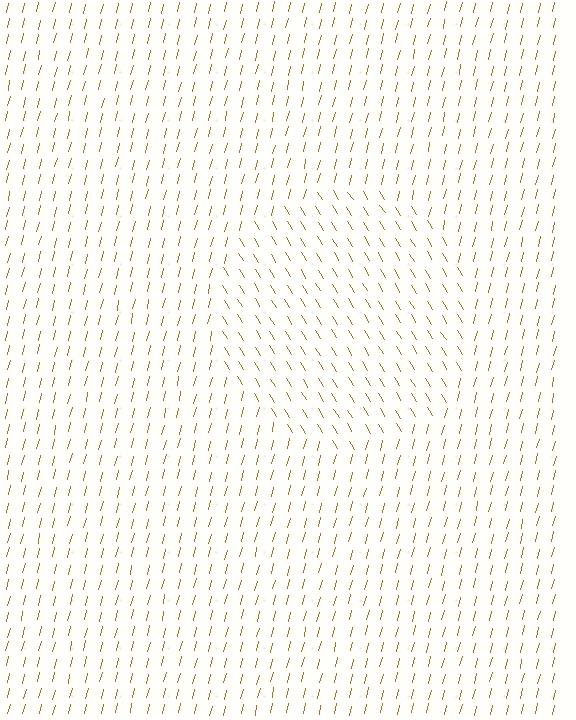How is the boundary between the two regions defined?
The boundary is defined purely by a change in line orientation (approximately 45 degrees difference). All lines are the same color and thickness.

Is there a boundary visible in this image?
Yes, there is a texture boundary formed by a change in line orientation.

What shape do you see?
I see a circle.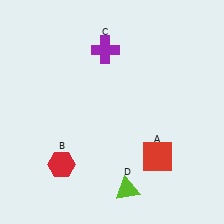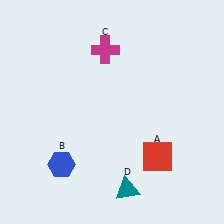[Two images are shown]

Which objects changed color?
B changed from red to blue. C changed from purple to magenta. D changed from lime to teal.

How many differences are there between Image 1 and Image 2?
There are 3 differences between the two images.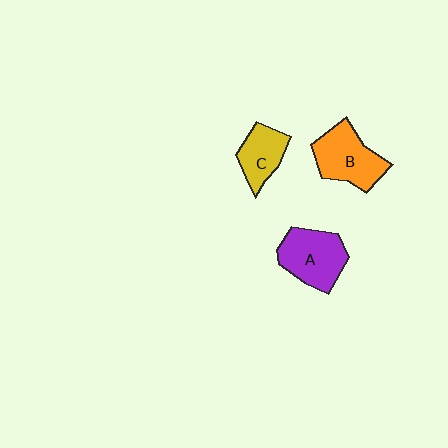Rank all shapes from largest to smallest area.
From largest to smallest: A (purple), B (orange), C (yellow).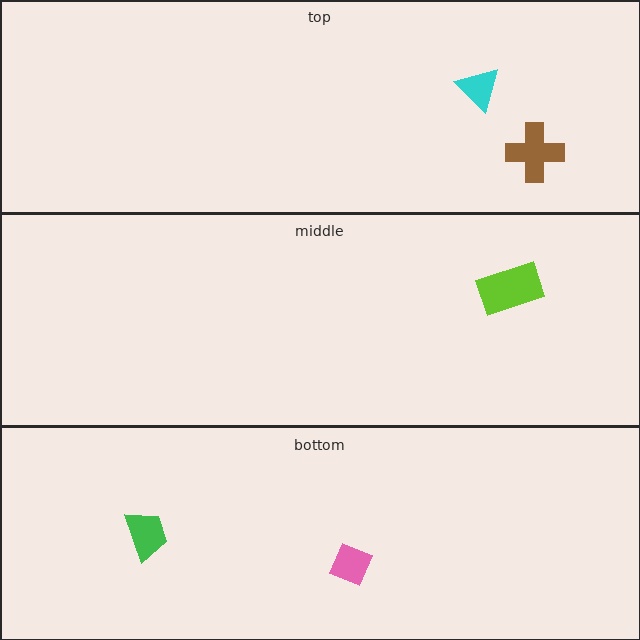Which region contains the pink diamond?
The bottom region.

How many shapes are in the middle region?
1.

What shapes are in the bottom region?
The pink diamond, the green trapezoid.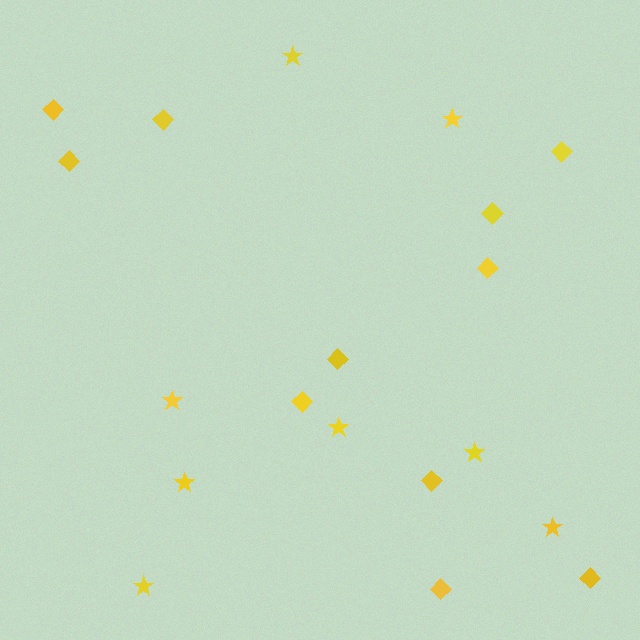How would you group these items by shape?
There are 2 groups: one group of stars (8) and one group of diamonds (11).